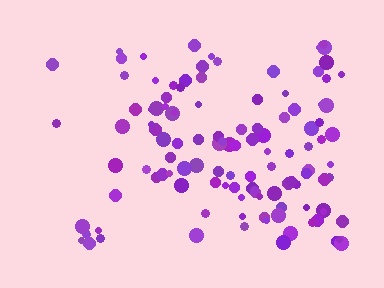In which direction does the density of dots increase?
From left to right, with the right side densest.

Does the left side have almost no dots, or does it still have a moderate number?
Still a moderate number, just noticeably fewer than the right.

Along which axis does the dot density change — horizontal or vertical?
Horizontal.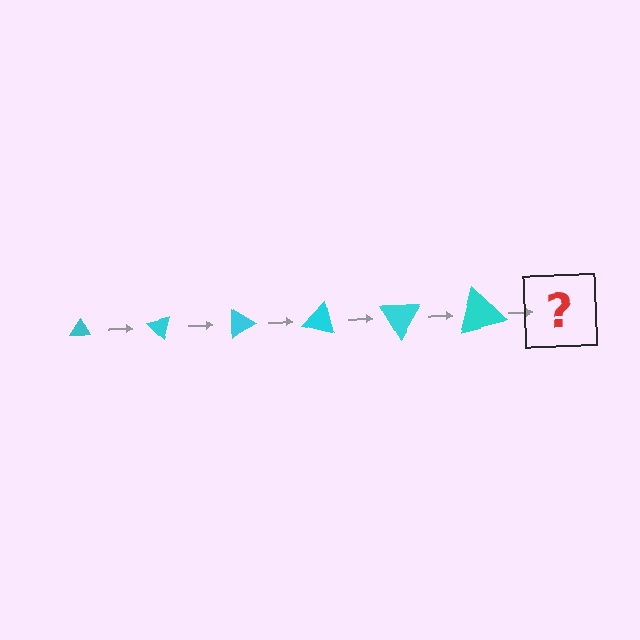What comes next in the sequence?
The next element should be a triangle, larger than the previous one and rotated 270 degrees from the start.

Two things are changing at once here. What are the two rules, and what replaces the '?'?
The two rules are that the triangle grows larger each step and it rotates 45 degrees each step. The '?' should be a triangle, larger than the previous one and rotated 270 degrees from the start.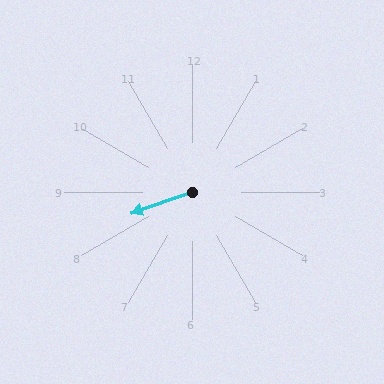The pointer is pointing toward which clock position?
Roughly 8 o'clock.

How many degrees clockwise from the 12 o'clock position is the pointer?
Approximately 251 degrees.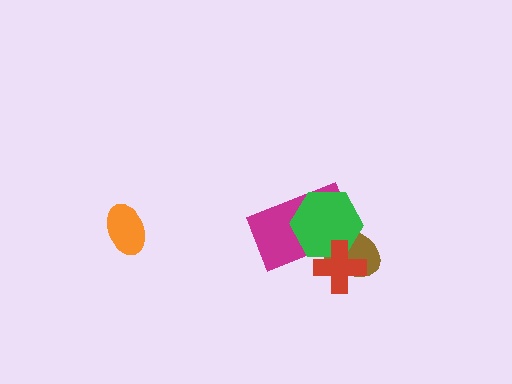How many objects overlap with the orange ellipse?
0 objects overlap with the orange ellipse.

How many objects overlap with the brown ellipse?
3 objects overlap with the brown ellipse.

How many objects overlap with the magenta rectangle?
3 objects overlap with the magenta rectangle.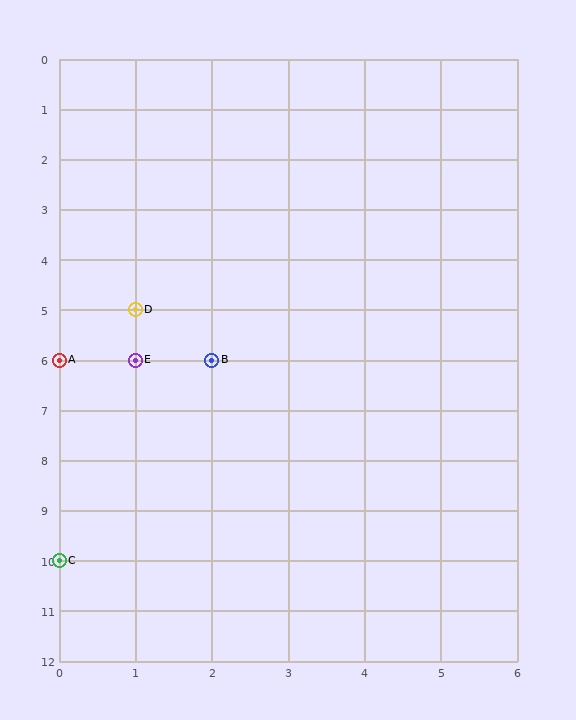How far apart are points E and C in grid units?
Points E and C are 1 column and 4 rows apart (about 4.1 grid units diagonally).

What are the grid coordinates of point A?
Point A is at grid coordinates (0, 6).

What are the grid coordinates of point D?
Point D is at grid coordinates (1, 5).